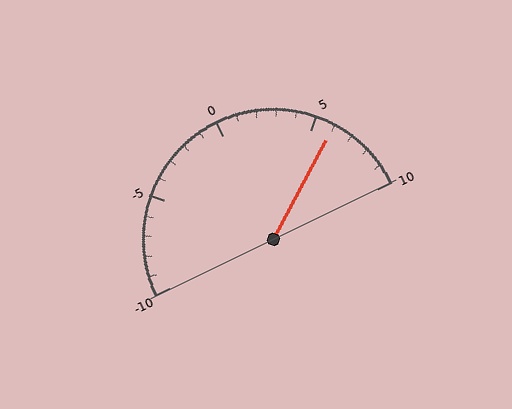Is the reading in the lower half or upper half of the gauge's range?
The reading is in the upper half of the range (-10 to 10).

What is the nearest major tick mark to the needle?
The nearest major tick mark is 5.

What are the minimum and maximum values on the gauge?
The gauge ranges from -10 to 10.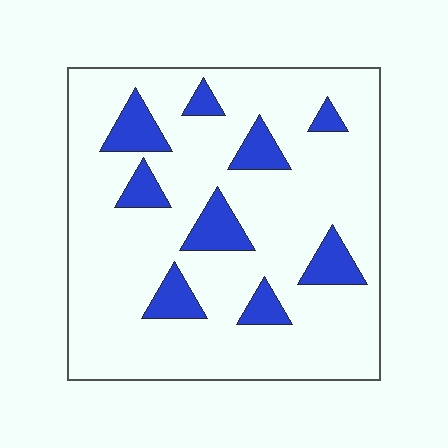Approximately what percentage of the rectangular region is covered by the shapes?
Approximately 15%.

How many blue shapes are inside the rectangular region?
9.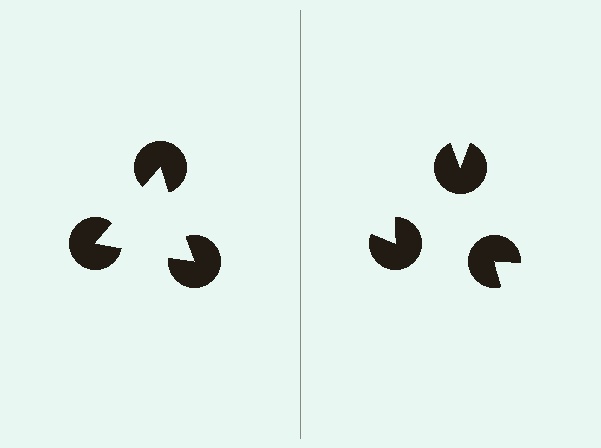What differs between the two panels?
The pac-man discs are positioned identically on both sides; only the wedge orientations differ. On the left they align to a triangle; on the right they are misaligned.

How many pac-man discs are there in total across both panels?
6 — 3 on each side.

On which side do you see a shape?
An illusory triangle appears on the left side. On the right side the wedge cuts are rotated, so no coherent shape forms.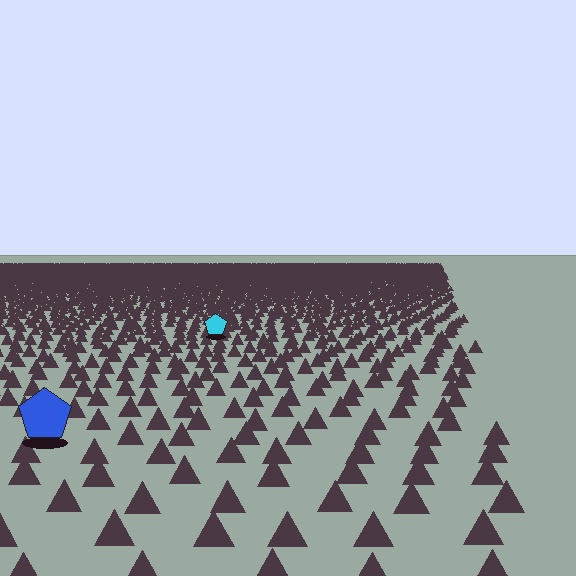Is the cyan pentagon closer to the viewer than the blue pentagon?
No. The blue pentagon is closer — you can tell from the texture gradient: the ground texture is coarser near it.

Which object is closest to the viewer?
The blue pentagon is closest. The texture marks near it are larger and more spread out.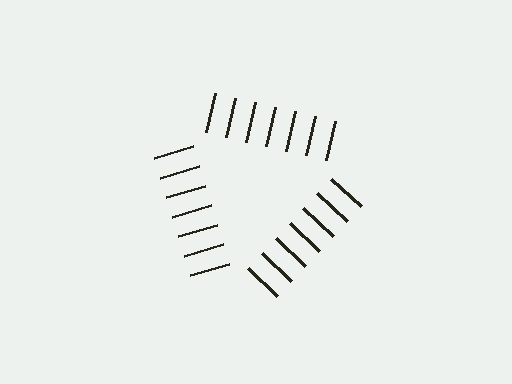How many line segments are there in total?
21 — 7 along each of the 3 edges.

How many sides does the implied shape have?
3 sides — the line-ends trace a triangle.